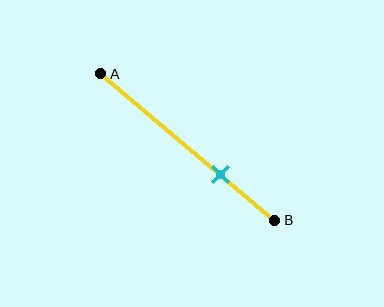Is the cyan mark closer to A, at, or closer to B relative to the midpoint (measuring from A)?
The cyan mark is closer to point B than the midpoint of segment AB.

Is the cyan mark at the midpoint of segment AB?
No, the mark is at about 70% from A, not at the 50% midpoint.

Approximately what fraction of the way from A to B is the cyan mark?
The cyan mark is approximately 70% of the way from A to B.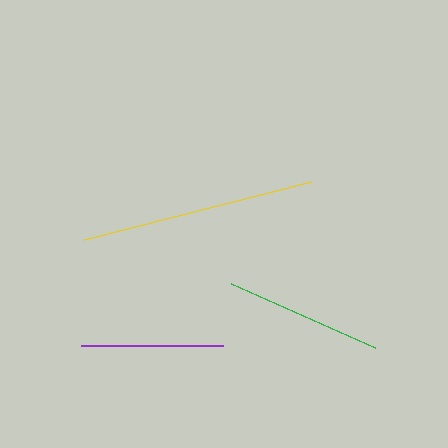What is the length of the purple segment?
The purple segment is approximately 142 pixels long.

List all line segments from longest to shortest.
From longest to shortest: yellow, green, purple.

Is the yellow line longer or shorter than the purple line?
The yellow line is longer than the purple line.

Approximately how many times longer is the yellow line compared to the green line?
The yellow line is approximately 1.5 times the length of the green line.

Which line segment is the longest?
The yellow line is the longest at approximately 235 pixels.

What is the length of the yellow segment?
The yellow segment is approximately 235 pixels long.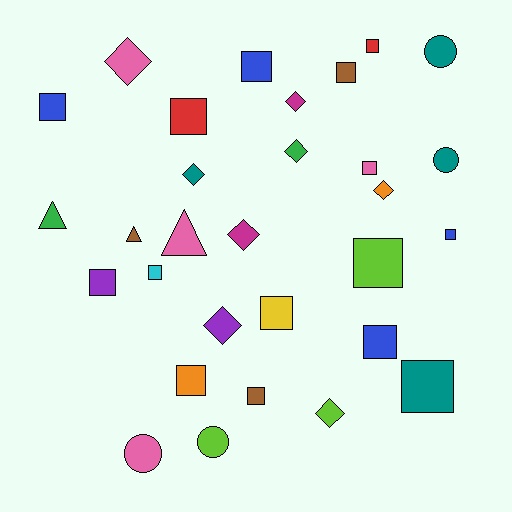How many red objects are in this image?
There are 2 red objects.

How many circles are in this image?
There are 4 circles.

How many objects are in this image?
There are 30 objects.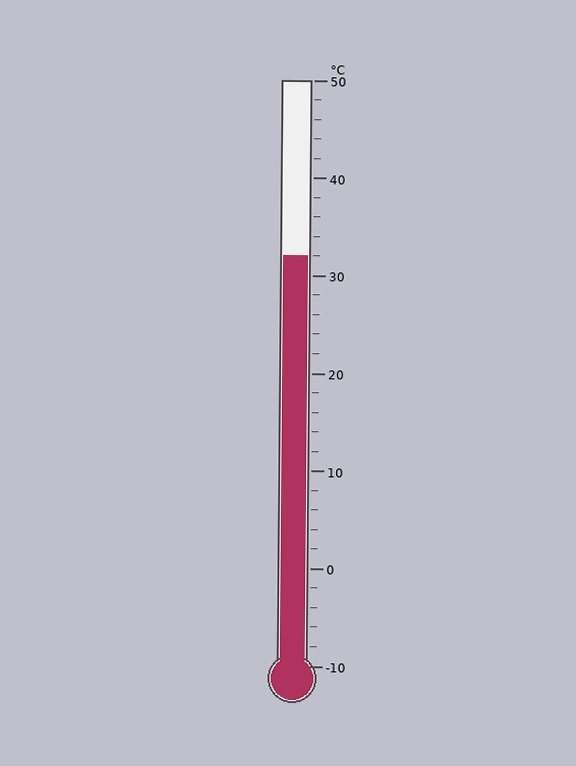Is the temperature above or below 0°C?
The temperature is above 0°C.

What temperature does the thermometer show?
The thermometer shows approximately 32°C.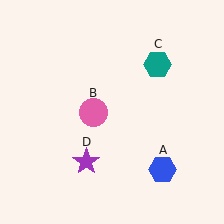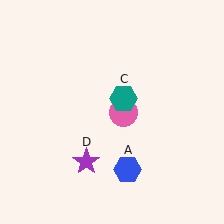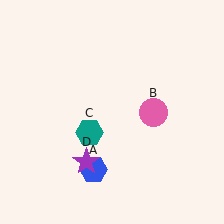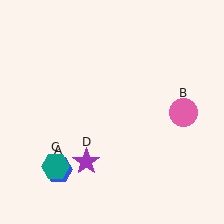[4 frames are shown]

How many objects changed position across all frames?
3 objects changed position: blue hexagon (object A), pink circle (object B), teal hexagon (object C).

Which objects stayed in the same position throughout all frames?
Purple star (object D) remained stationary.